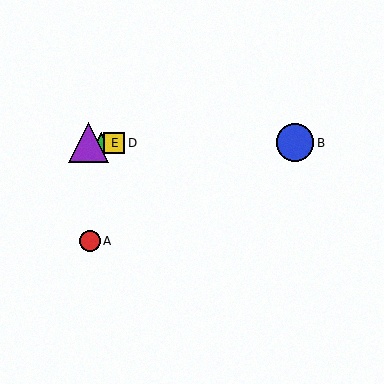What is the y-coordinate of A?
Object A is at y≈241.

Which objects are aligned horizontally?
Objects B, C, D, E are aligned horizontally.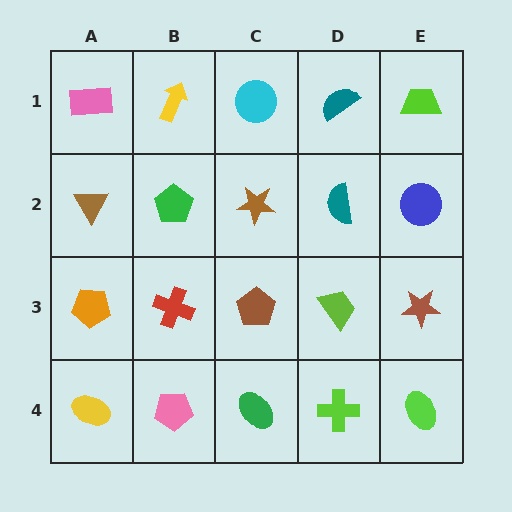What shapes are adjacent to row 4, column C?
A brown pentagon (row 3, column C), a pink pentagon (row 4, column B), a lime cross (row 4, column D).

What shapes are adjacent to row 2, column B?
A yellow arrow (row 1, column B), a red cross (row 3, column B), a brown triangle (row 2, column A), a brown star (row 2, column C).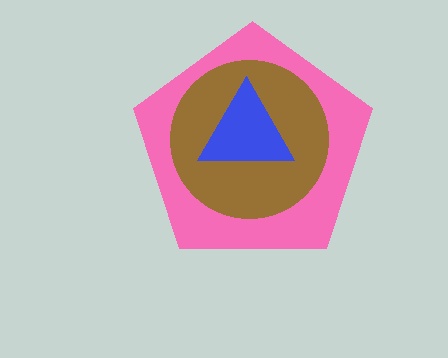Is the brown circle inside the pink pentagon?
Yes.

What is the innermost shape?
The blue triangle.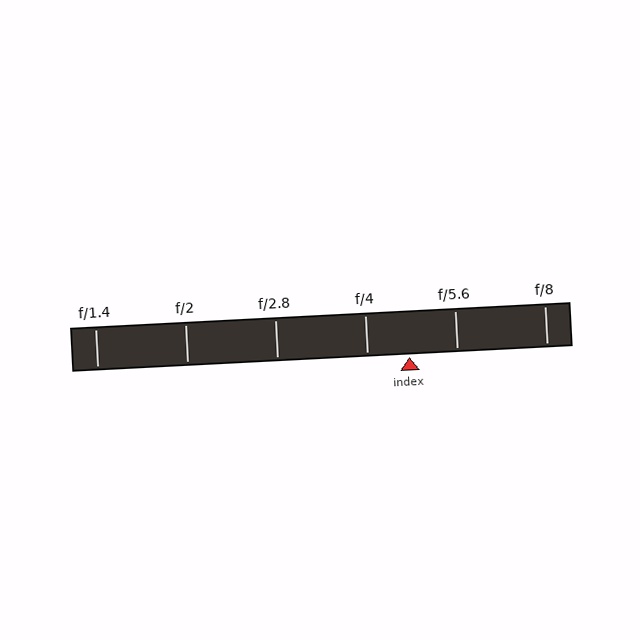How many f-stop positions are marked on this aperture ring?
There are 6 f-stop positions marked.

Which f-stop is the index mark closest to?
The index mark is closest to f/4.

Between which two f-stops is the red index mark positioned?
The index mark is between f/4 and f/5.6.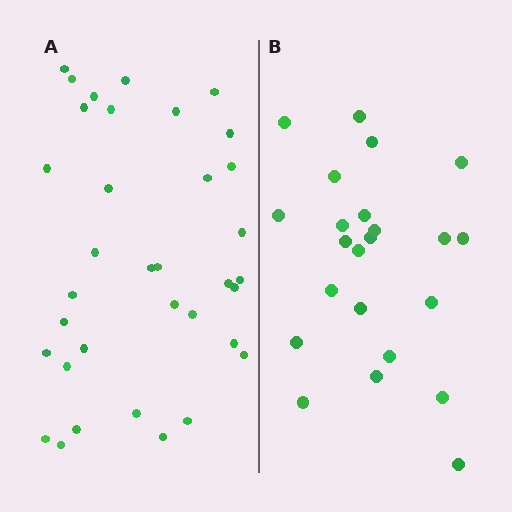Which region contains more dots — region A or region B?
Region A (the left region) has more dots.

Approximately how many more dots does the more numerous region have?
Region A has roughly 12 or so more dots than region B.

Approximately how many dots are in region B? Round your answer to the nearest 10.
About 20 dots. (The exact count is 23, which rounds to 20.)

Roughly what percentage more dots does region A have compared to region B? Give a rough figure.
About 50% more.